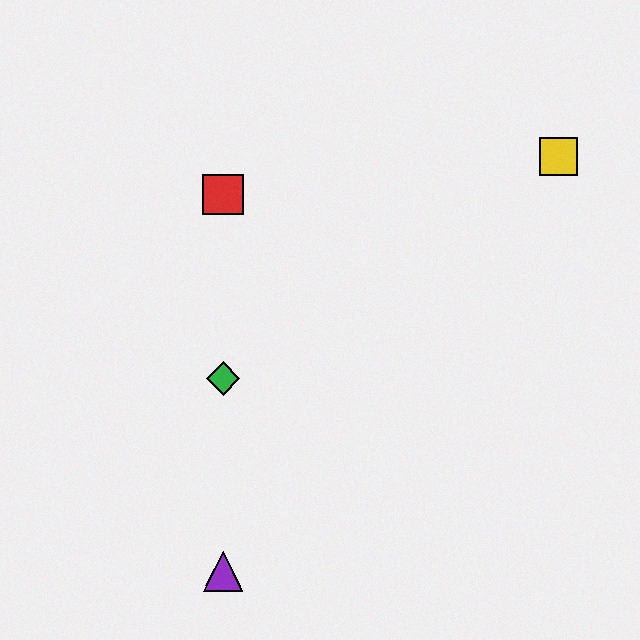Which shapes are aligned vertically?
The red square, the blue triangle, the green diamond, the purple triangle are aligned vertically.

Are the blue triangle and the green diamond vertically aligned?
Yes, both are at x≈223.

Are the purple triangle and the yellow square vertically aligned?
No, the purple triangle is at x≈223 and the yellow square is at x≈558.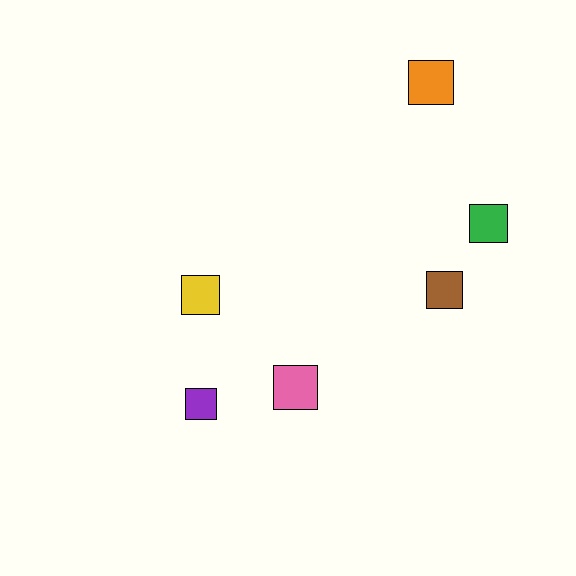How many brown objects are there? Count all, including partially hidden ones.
There is 1 brown object.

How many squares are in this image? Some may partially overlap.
There are 6 squares.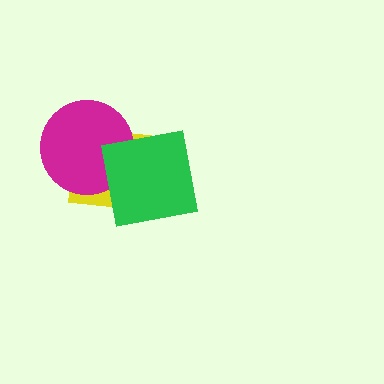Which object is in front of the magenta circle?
The green square is in front of the magenta circle.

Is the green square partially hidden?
No, no other shape covers it.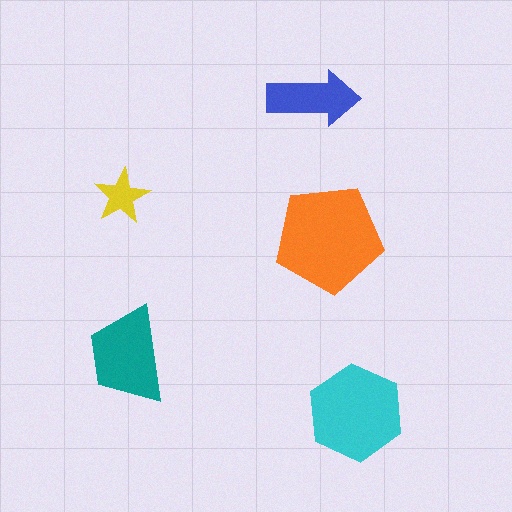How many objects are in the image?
There are 5 objects in the image.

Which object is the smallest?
The yellow star.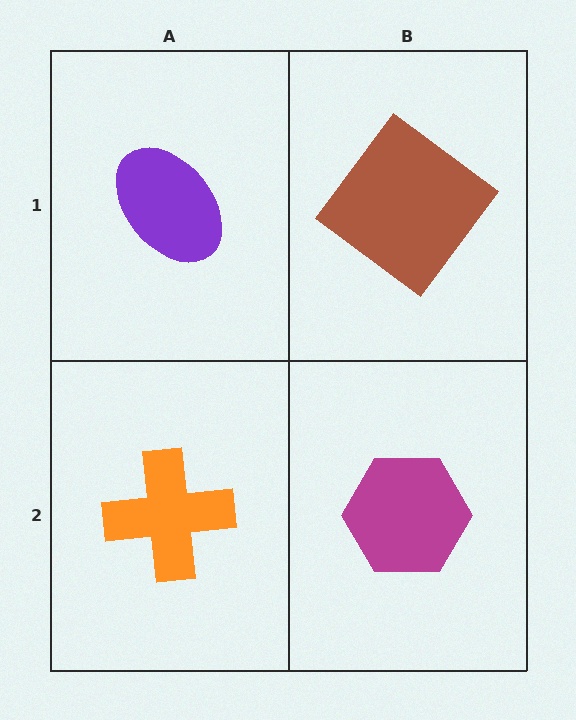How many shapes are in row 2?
2 shapes.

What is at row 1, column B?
A brown diamond.